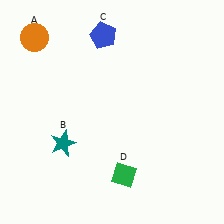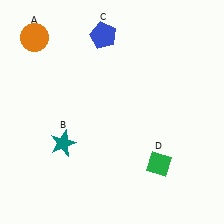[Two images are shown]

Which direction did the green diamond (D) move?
The green diamond (D) moved right.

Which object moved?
The green diamond (D) moved right.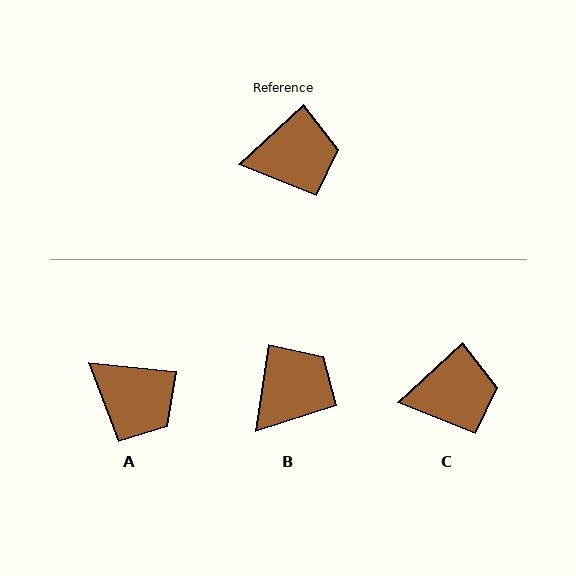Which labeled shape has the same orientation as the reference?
C.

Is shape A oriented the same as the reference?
No, it is off by about 48 degrees.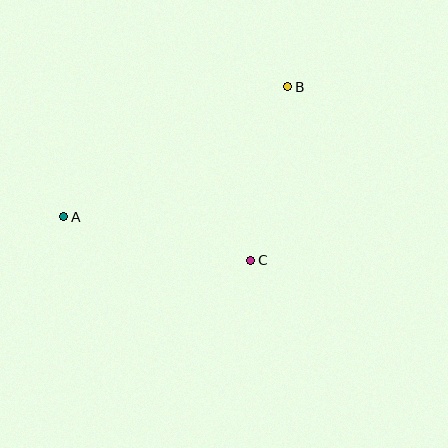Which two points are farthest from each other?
Points A and B are farthest from each other.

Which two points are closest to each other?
Points B and C are closest to each other.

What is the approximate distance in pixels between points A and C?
The distance between A and C is approximately 192 pixels.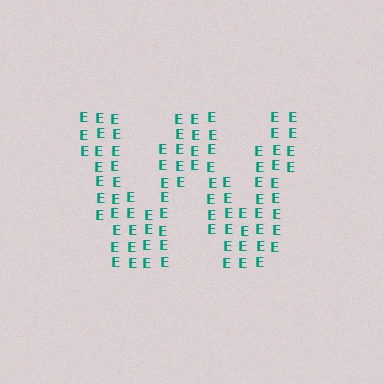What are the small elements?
The small elements are letter E's.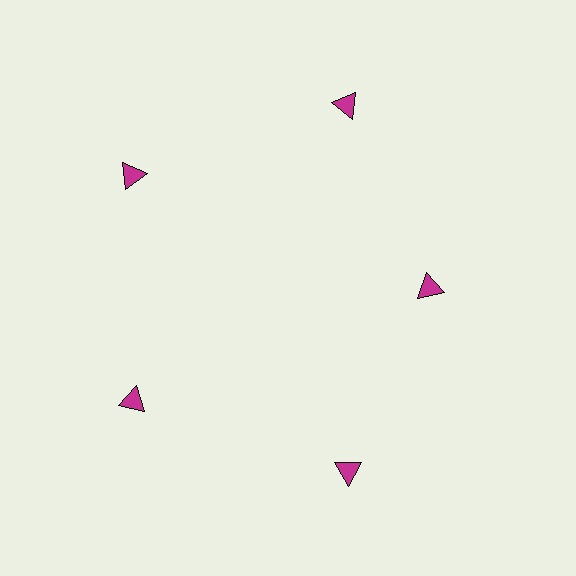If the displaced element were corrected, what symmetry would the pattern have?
It would have 5-fold rotational symmetry — the pattern would map onto itself every 72 degrees.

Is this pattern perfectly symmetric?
No. The 5 magenta triangles are arranged in a ring, but one element near the 3 o'clock position is pulled inward toward the center, breaking the 5-fold rotational symmetry.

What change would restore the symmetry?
The symmetry would be restored by moving it outward, back onto the ring so that all 5 triangles sit at equal angles and equal distance from the center.